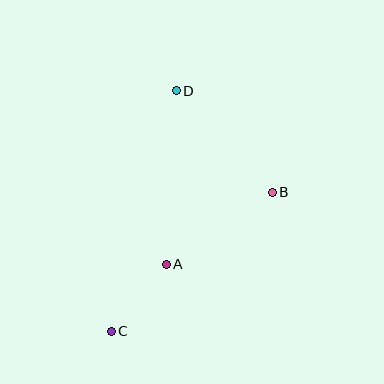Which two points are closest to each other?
Points A and C are closest to each other.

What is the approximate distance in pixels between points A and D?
The distance between A and D is approximately 174 pixels.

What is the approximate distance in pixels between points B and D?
The distance between B and D is approximately 139 pixels.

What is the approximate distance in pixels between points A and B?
The distance between A and B is approximately 128 pixels.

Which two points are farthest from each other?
Points C and D are farthest from each other.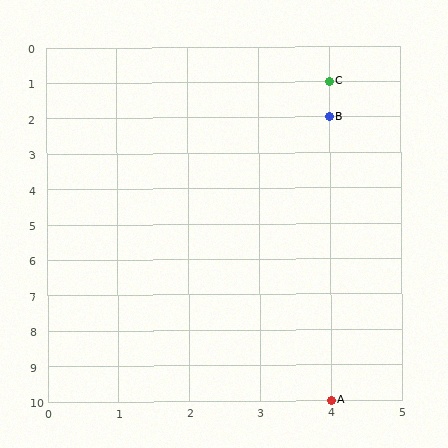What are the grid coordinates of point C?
Point C is at grid coordinates (4, 1).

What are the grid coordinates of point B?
Point B is at grid coordinates (4, 2).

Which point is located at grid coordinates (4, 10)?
Point A is at (4, 10).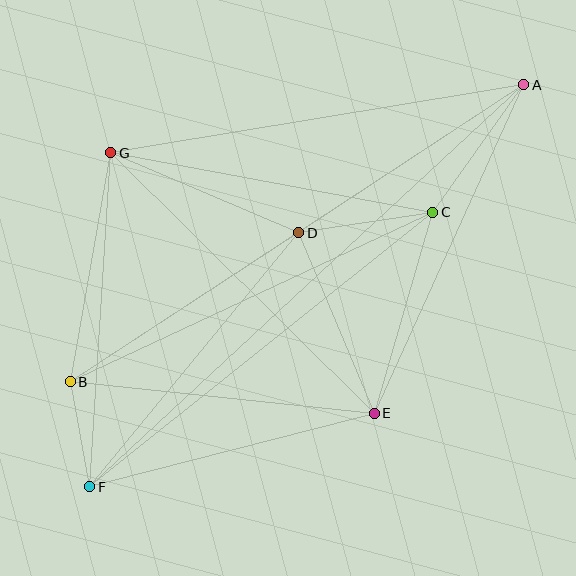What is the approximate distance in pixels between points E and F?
The distance between E and F is approximately 294 pixels.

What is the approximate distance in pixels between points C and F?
The distance between C and F is approximately 439 pixels.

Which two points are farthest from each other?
Points A and F are farthest from each other.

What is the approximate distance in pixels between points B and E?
The distance between B and E is approximately 306 pixels.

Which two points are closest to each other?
Points B and F are closest to each other.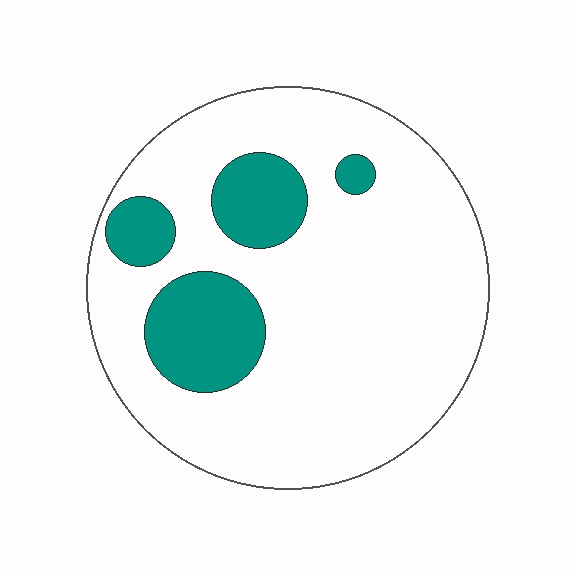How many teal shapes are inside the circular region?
4.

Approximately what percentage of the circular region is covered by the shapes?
Approximately 20%.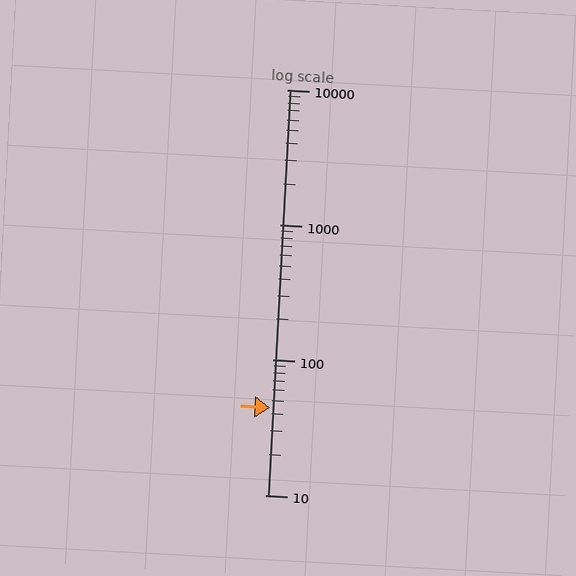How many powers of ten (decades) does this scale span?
The scale spans 3 decades, from 10 to 10000.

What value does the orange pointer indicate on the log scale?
The pointer indicates approximately 44.